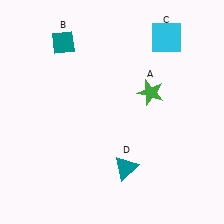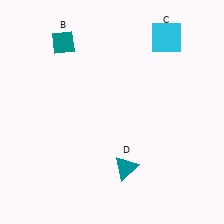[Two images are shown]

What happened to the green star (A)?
The green star (A) was removed in Image 2. It was in the top-right area of Image 1.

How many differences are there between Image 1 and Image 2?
There is 1 difference between the two images.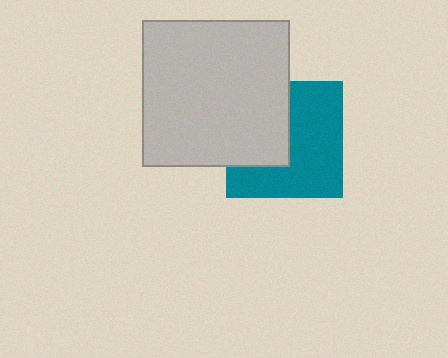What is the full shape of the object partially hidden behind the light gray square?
The partially hidden object is a teal square.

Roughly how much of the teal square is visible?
About half of it is visible (roughly 60%).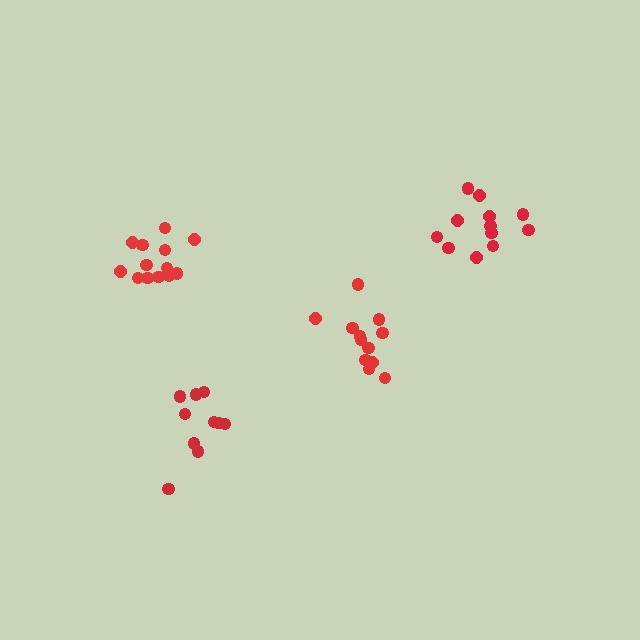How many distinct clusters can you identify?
There are 4 distinct clusters.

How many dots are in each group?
Group 1: 10 dots, Group 2: 12 dots, Group 3: 12 dots, Group 4: 13 dots (47 total).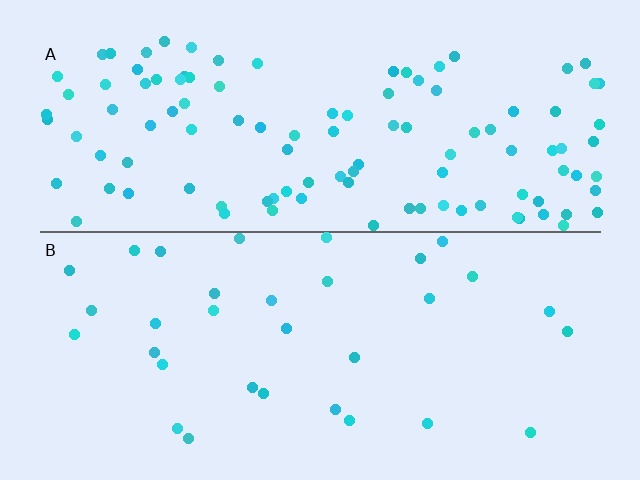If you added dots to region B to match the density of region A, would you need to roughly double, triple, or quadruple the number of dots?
Approximately triple.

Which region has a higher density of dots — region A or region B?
A (the top).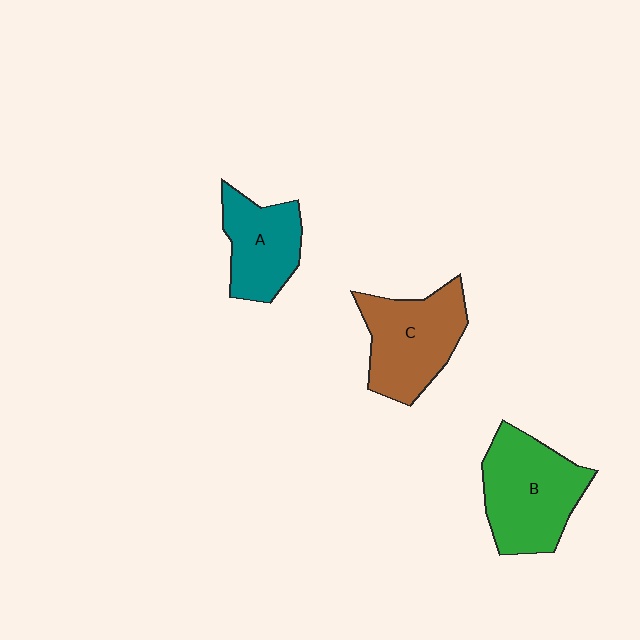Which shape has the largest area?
Shape B (green).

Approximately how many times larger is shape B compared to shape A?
Approximately 1.4 times.